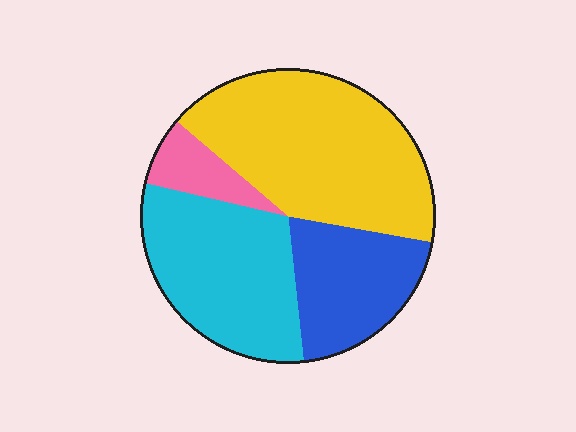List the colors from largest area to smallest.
From largest to smallest: yellow, cyan, blue, pink.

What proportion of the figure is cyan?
Cyan covers 30% of the figure.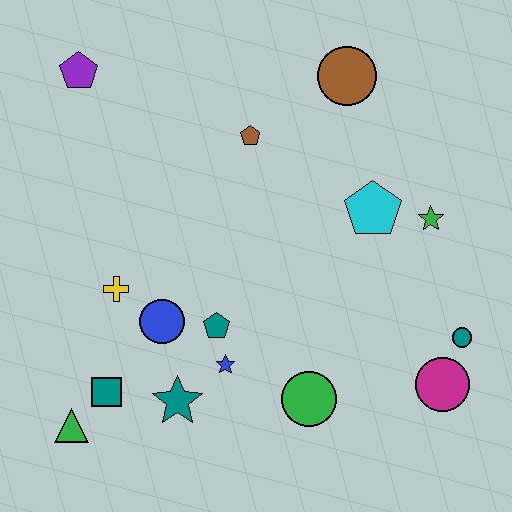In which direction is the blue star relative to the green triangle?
The blue star is to the right of the green triangle.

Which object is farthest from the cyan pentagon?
The green triangle is farthest from the cyan pentagon.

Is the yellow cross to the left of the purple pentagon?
No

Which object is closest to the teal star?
The blue star is closest to the teal star.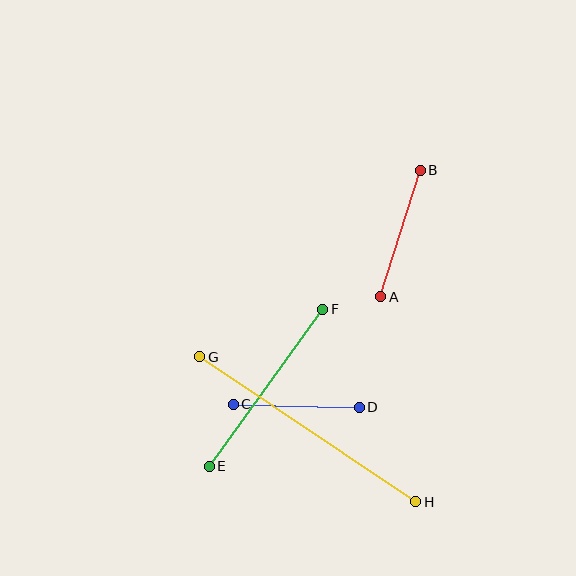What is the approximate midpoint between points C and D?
The midpoint is at approximately (296, 406) pixels.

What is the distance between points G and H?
The distance is approximately 261 pixels.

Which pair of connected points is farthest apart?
Points G and H are farthest apart.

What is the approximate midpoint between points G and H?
The midpoint is at approximately (308, 429) pixels.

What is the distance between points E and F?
The distance is approximately 194 pixels.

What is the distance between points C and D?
The distance is approximately 126 pixels.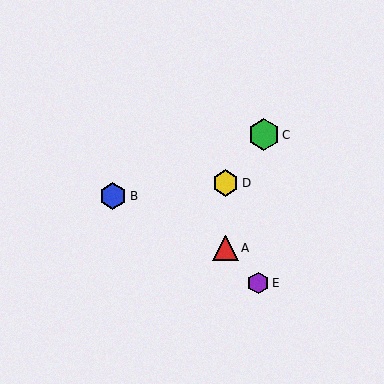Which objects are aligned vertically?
Objects A, D are aligned vertically.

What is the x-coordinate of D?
Object D is at x≈225.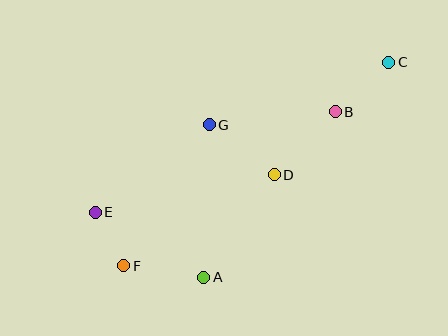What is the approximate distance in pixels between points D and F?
The distance between D and F is approximately 176 pixels.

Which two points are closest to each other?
Points E and F are closest to each other.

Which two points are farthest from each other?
Points C and F are farthest from each other.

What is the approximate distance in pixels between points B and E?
The distance between B and E is approximately 261 pixels.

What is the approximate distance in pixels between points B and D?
The distance between B and D is approximately 88 pixels.